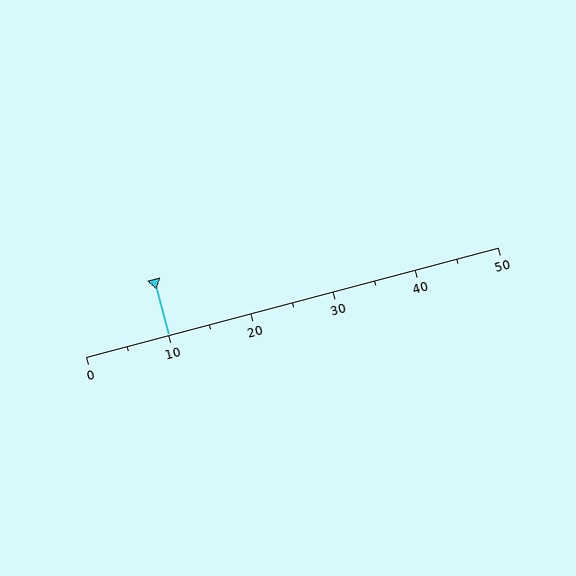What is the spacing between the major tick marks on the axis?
The major ticks are spaced 10 apart.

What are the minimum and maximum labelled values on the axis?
The axis runs from 0 to 50.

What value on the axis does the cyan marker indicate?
The marker indicates approximately 10.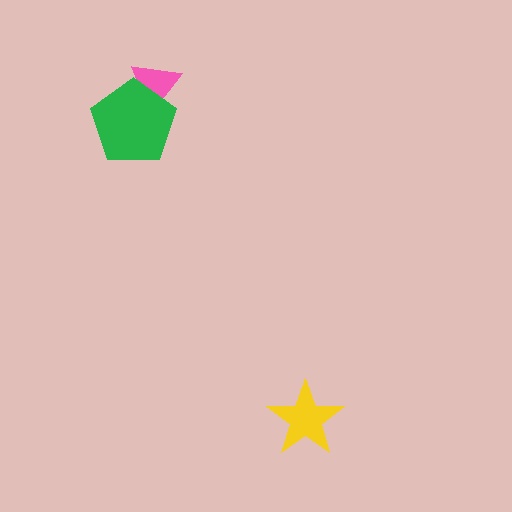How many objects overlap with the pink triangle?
1 object overlaps with the pink triangle.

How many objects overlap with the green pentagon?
1 object overlaps with the green pentagon.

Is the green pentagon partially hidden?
No, no other shape covers it.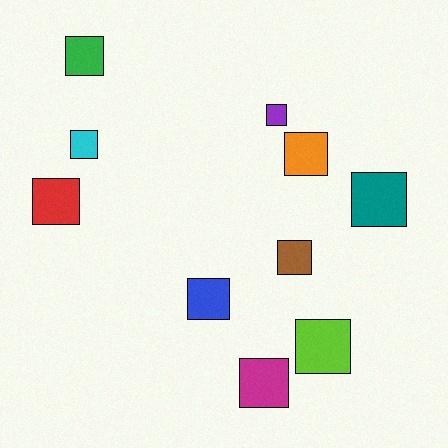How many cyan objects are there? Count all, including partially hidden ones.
There is 1 cyan object.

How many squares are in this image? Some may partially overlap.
There are 10 squares.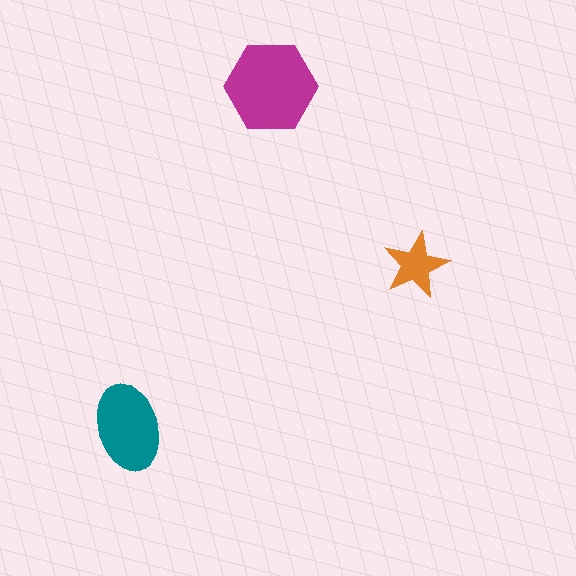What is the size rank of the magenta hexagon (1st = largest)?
1st.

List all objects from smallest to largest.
The orange star, the teal ellipse, the magenta hexagon.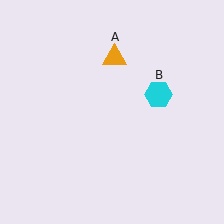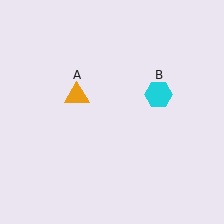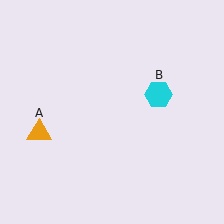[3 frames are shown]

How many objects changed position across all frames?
1 object changed position: orange triangle (object A).